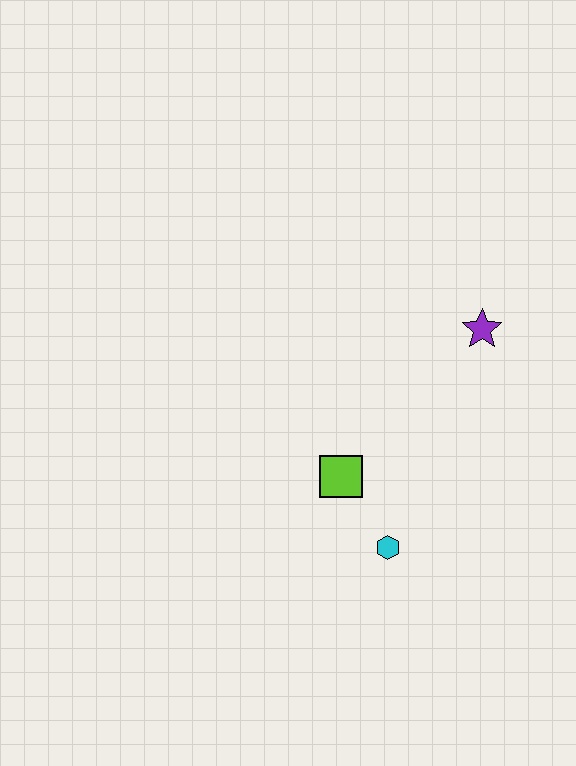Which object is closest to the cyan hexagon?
The lime square is closest to the cyan hexagon.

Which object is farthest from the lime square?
The purple star is farthest from the lime square.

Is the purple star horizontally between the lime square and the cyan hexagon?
No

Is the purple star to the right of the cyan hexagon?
Yes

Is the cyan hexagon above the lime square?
No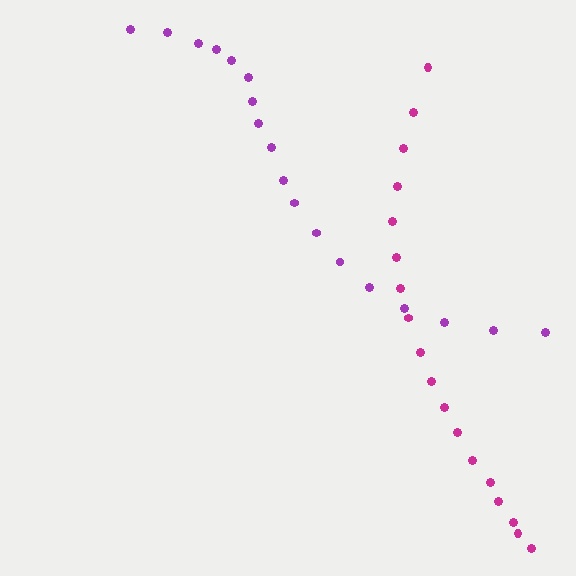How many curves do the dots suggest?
There are 2 distinct paths.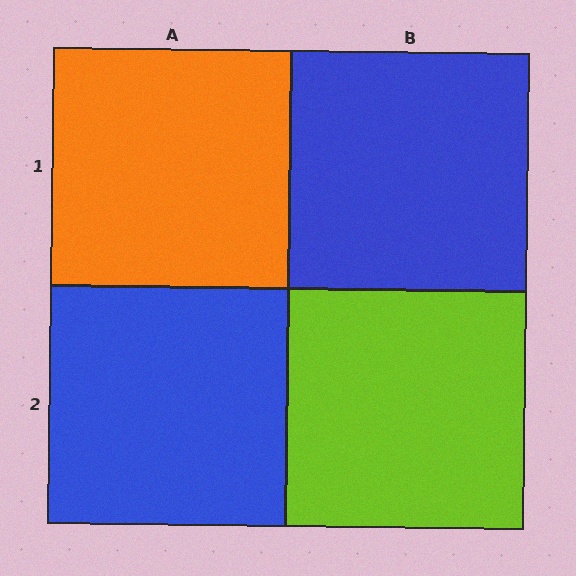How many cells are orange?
1 cell is orange.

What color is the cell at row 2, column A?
Blue.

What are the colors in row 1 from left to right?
Orange, blue.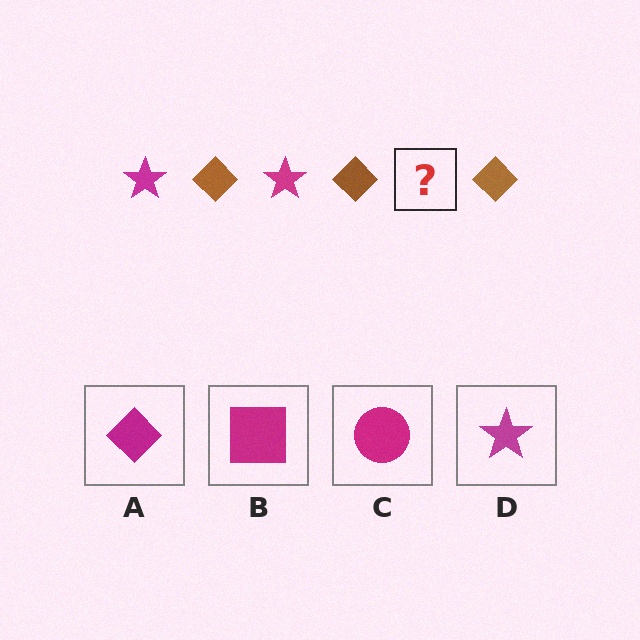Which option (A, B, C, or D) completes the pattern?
D.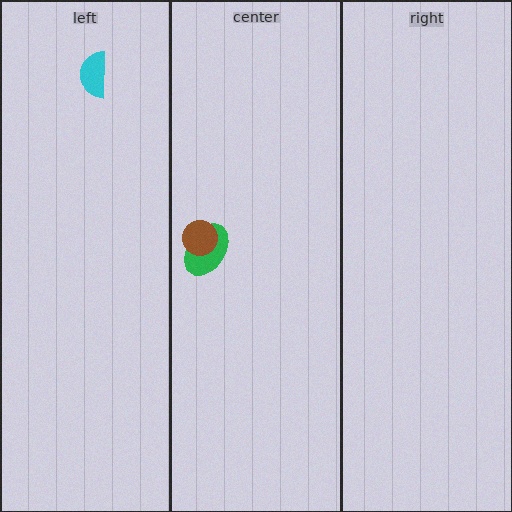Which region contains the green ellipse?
The center region.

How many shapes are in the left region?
1.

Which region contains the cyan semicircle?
The left region.